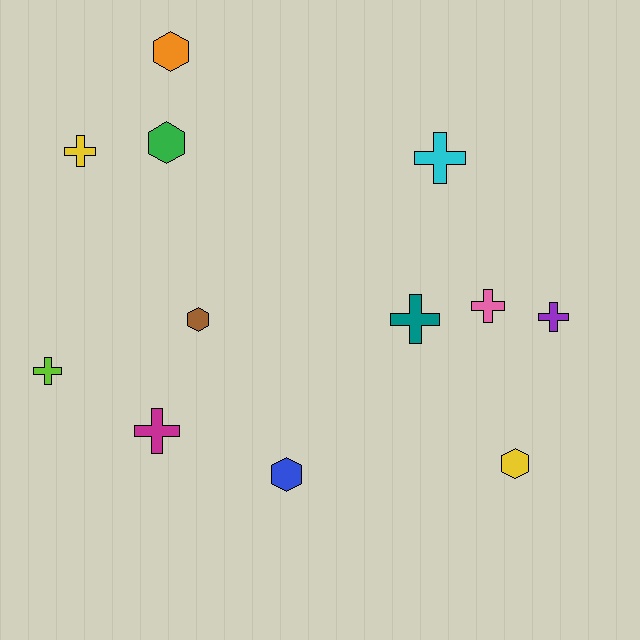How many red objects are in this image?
There are no red objects.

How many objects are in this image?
There are 12 objects.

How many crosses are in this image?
There are 7 crosses.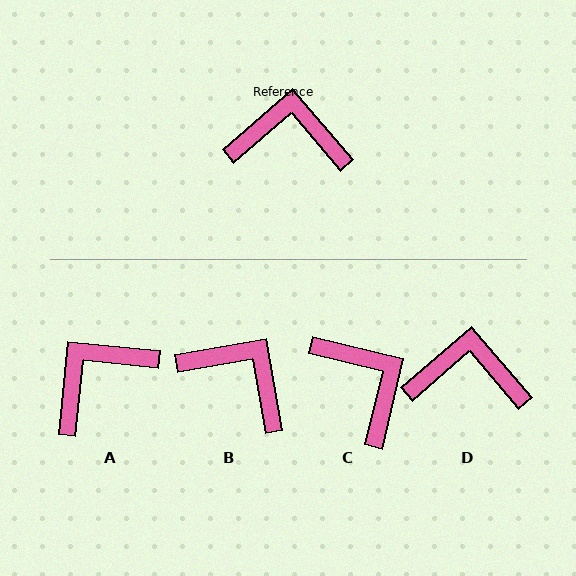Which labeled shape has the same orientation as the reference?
D.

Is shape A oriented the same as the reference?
No, it is off by about 44 degrees.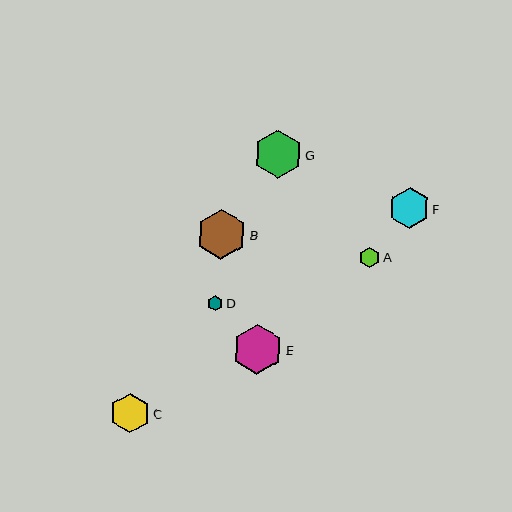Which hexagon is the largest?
Hexagon B is the largest with a size of approximately 50 pixels.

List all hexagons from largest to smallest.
From largest to smallest: B, E, G, F, C, A, D.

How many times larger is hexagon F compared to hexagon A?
Hexagon F is approximately 2.0 times the size of hexagon A.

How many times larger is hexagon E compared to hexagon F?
Hexagon E is approximately 1.2 times the size of hexagon F.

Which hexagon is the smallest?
Hexagon D is the smallest with a size of approximately 15 pixels.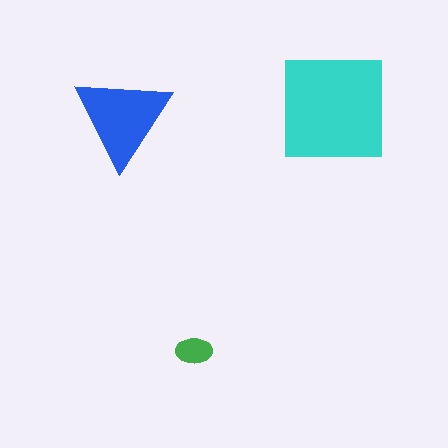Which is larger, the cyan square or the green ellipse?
The cyan square.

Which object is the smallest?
The green ellipse.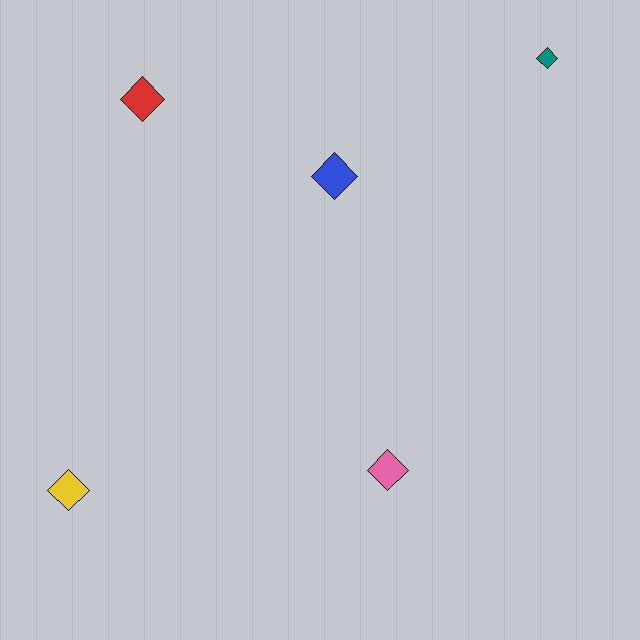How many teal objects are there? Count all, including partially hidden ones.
There is 1 teal object.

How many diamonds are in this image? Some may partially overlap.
There are 5 diamonds.